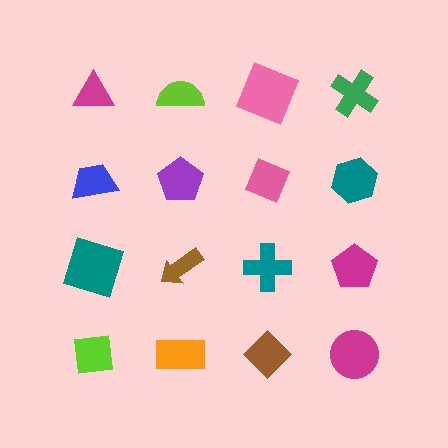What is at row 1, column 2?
A lime semicircle.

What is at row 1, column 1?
A magenta triangle.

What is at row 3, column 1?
A teal square.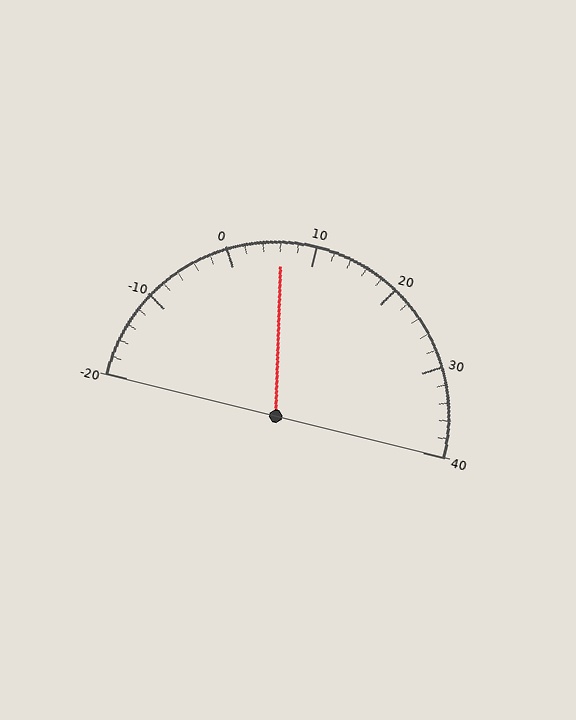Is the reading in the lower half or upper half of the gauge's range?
The reading is in the lower half of the range (-20 to 40).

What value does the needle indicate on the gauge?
The needle indicates approximately 6.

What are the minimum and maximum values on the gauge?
The gauge ranges from -20 to 40.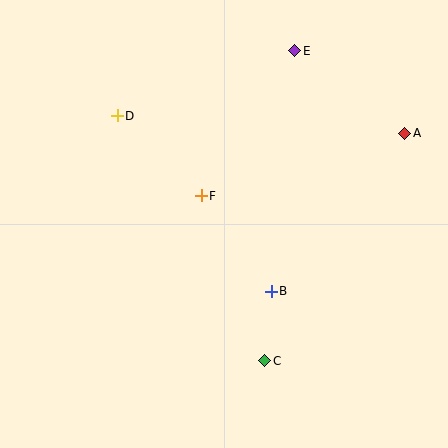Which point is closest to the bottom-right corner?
Point C is closest to the bottom-right corner.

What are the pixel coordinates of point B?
Point B is at (271, 291).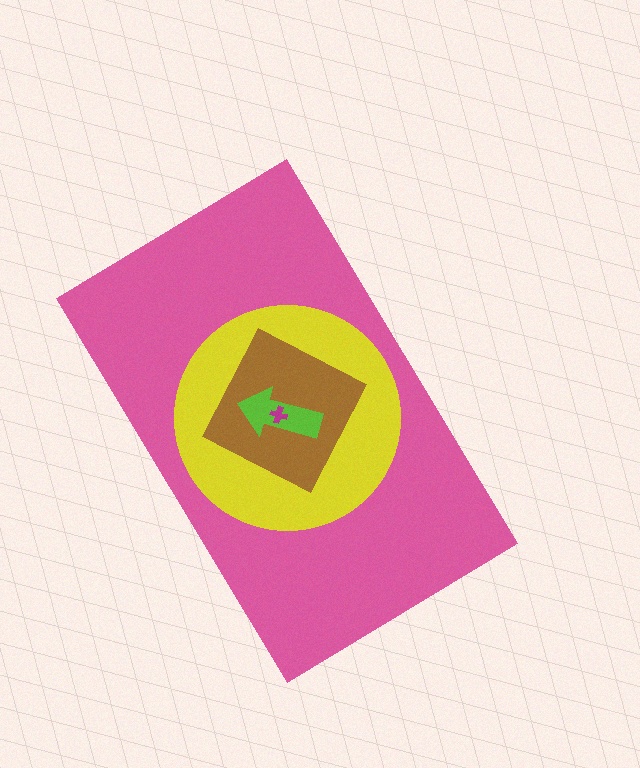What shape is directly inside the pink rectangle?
The yellow circle.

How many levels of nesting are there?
5.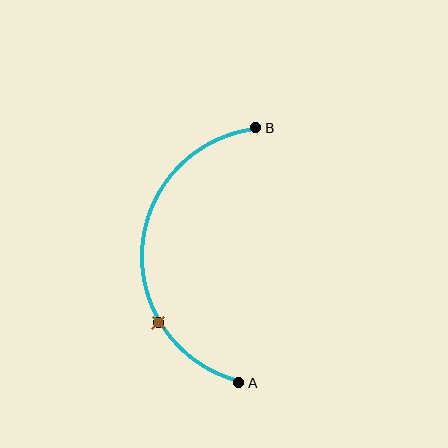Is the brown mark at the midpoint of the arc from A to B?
No. The brown mark lies on the arc but is closer to endpoint A. The arc midpoint would be at the point on the curve equidistant along the arc from both A and B.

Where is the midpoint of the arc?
The arc midpoint is the point on the curve farthest from the straight line joining A and B. It sits to the left of that line.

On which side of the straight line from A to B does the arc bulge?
The arc bulges to the left of the straight line connecting A and B.